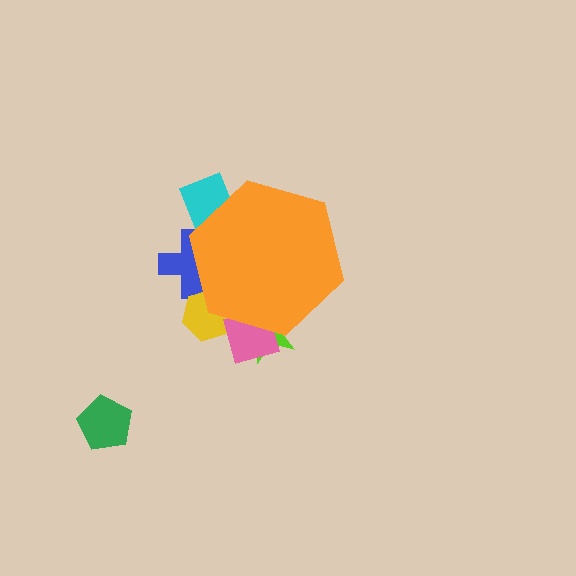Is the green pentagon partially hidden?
No, the green pentagon is fully visible.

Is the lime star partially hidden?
Yes, the lime star is partially hidden behind the orange hexagon.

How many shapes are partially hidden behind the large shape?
5 shapes are partially hidden.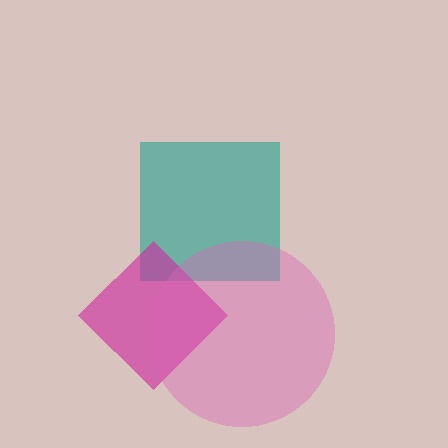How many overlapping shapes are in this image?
There are 3 overlapping shapes in the image.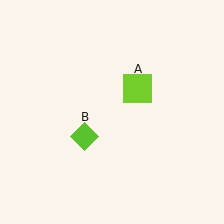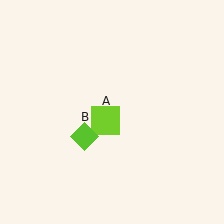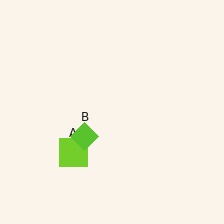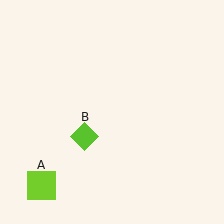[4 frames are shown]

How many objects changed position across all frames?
1 object changed position: lime square (object A).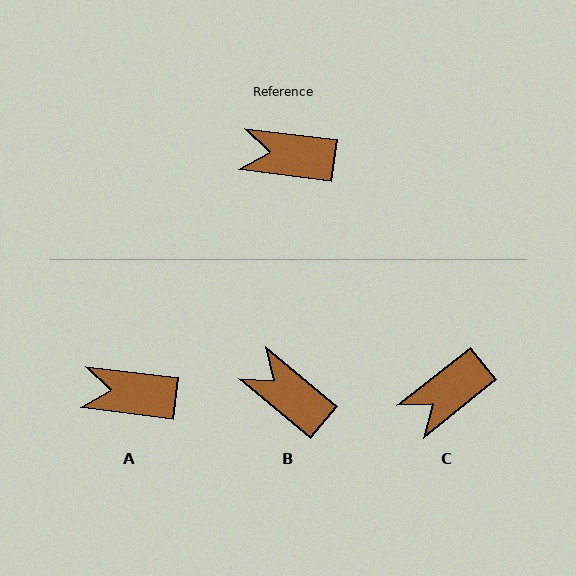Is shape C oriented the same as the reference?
No, it is off by about 46 degrees.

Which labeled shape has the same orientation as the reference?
A.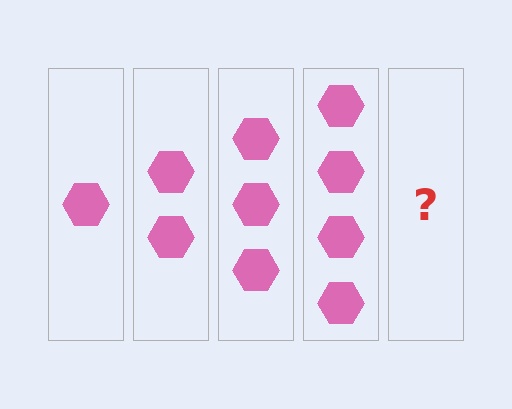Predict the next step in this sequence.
The next step is 5 hexagons.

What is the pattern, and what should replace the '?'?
The pattern is that each step adds one more hexagon. The '?' should be 5 hexagons.